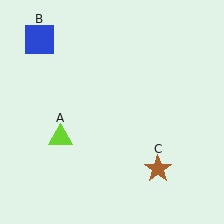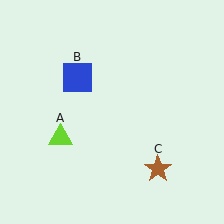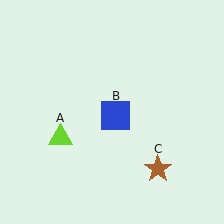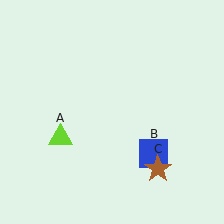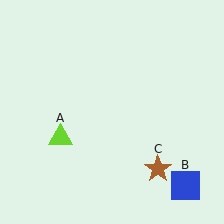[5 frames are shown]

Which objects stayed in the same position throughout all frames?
Lime triangle (object A) and brown star (object C) remained stationary.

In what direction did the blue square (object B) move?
The blue square (object B) moved down and to the right.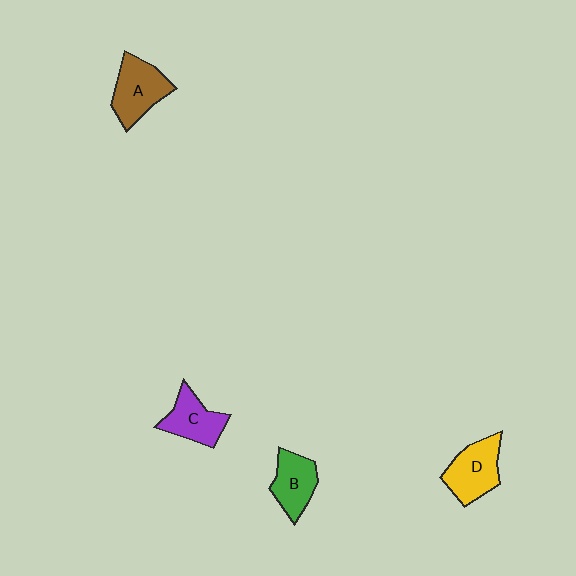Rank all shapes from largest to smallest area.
From largest to smallest: A (brown), D (yellow), C (purple), B (green).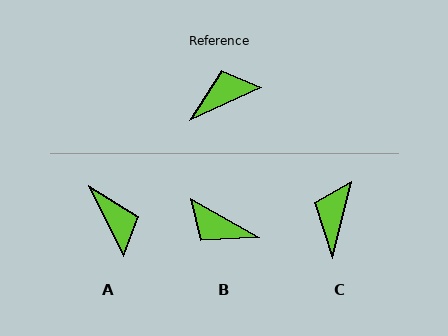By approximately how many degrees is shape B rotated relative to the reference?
Approximately 126 degrees counter-clockwise.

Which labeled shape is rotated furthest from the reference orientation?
B, about 126 degrees away.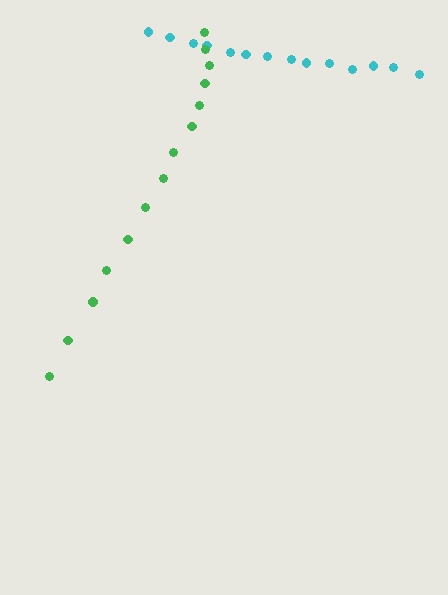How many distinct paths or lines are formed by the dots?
There are 2 distinct paths.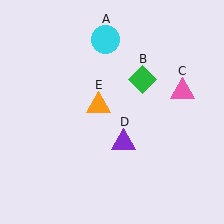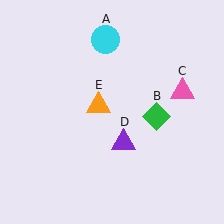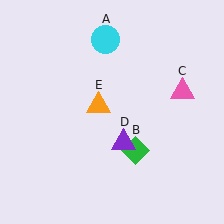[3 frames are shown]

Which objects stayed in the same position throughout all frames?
Cyan circle (object A) and pink triangle (object C) and purple triangle (object D) and orange triangle (object E) remained stationary.